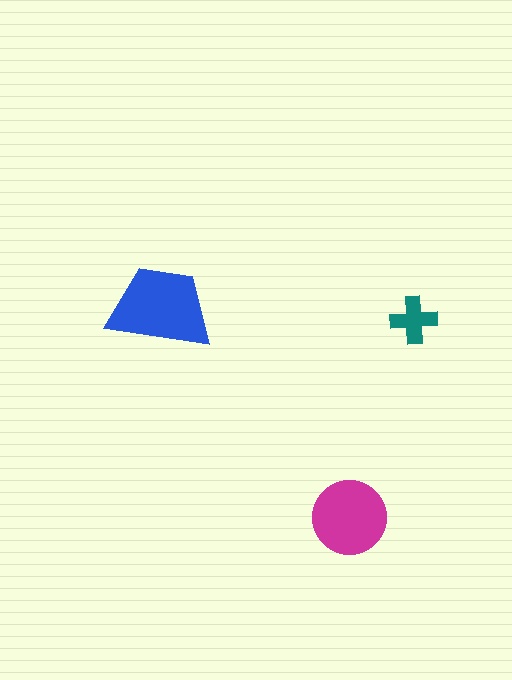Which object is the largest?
The blue trapezoid.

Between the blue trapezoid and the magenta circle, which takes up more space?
The blue trapezoid.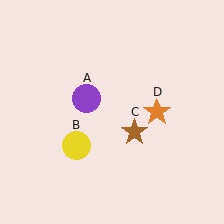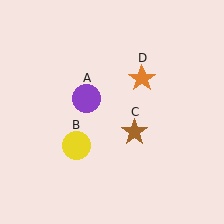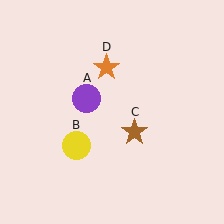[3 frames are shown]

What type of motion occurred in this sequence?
The orange star (object D) rotated counterclockwise around the center of the scene.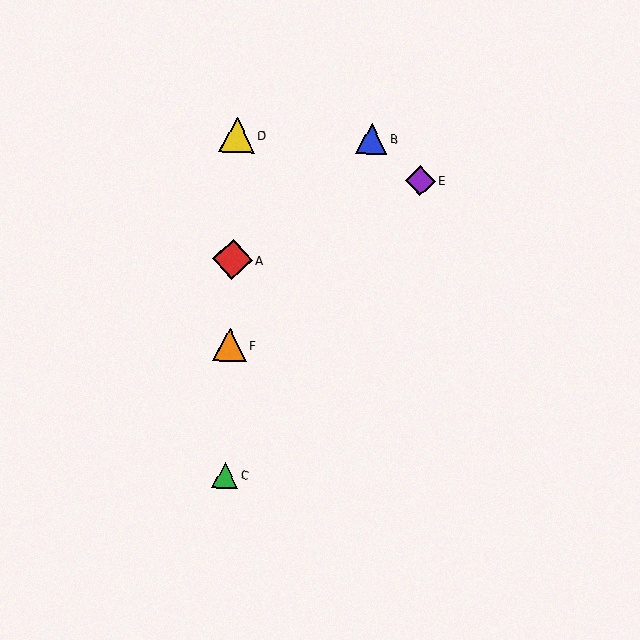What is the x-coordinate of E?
Object E is at x≈420.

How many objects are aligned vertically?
4 objects (A, C, D, F) are aligned vertically.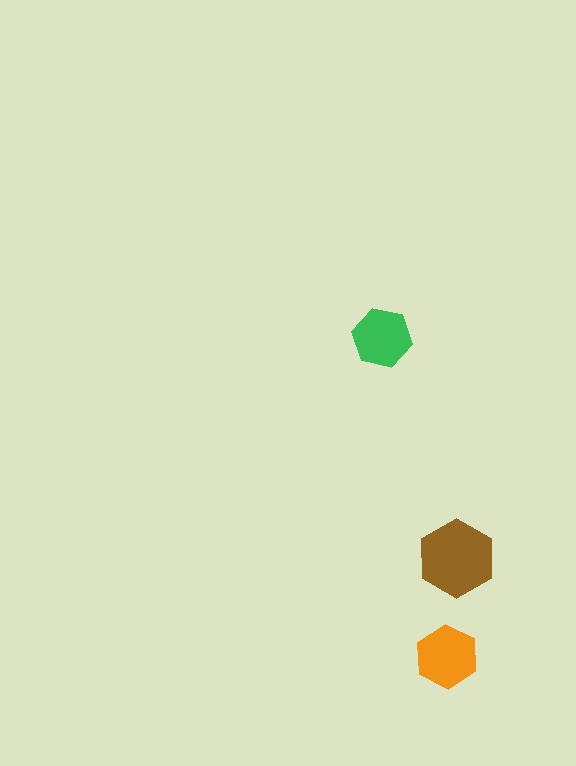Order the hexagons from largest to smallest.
the brown one, the orange one, the green one.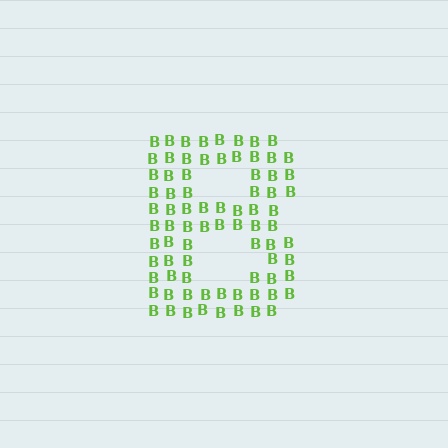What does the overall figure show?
The overall figure shows the letter B.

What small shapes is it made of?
It is made of small letter B's.